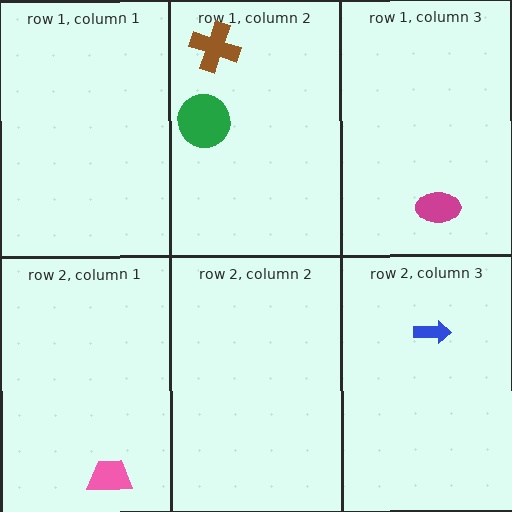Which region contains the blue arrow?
The row 2, column 3 region.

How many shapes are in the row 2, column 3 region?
1.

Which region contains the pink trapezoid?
The row 2, column 1 region.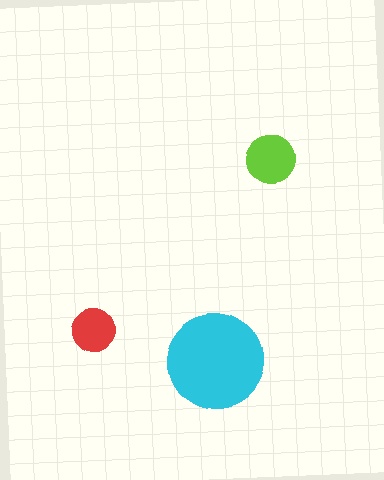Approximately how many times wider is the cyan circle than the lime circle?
About 2 times wider.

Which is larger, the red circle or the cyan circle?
The cyan one.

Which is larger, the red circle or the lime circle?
The lime one.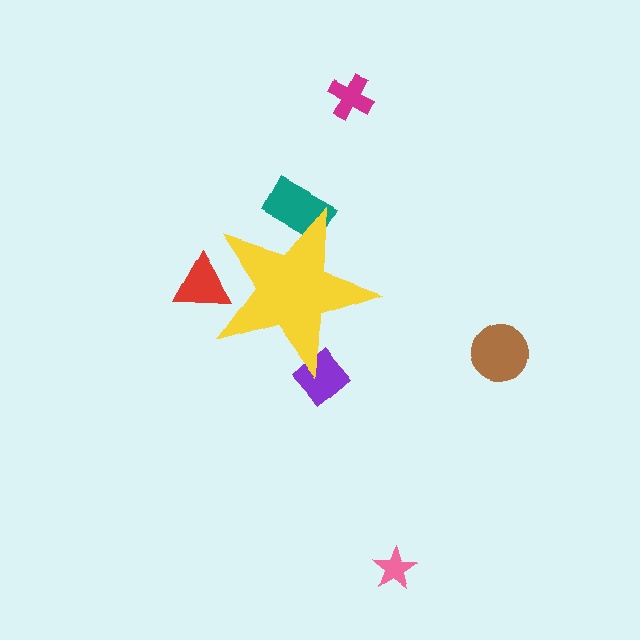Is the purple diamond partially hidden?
Yes, the purple diamond is partially hidden behind the yellow star.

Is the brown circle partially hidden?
No, the brown circle is fully visible.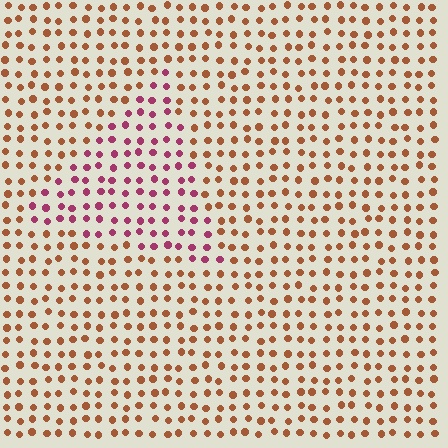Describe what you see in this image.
The image is filled with small brown elements in a uniform arrangement. A triangle-shaped region is visible where the elements are tinted to a slightly different hue, forming a subtle color boundary.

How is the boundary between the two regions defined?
The boundary is defined purely by a slight shift in hue (about 48 degrees). Spacing, size, and orientation are identical on both sides.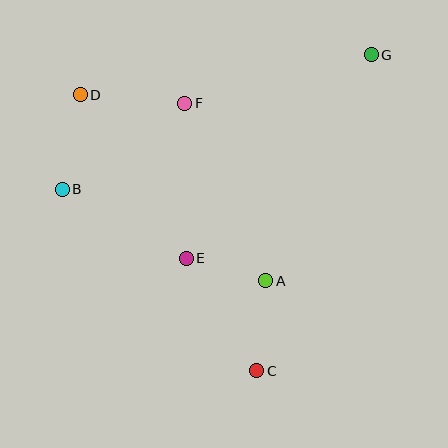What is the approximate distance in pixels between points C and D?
The distance between C and D is approximately 327 pixels.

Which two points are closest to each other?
Points A and E are closest to each other.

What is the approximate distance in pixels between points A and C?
The distance between A and C is approximately 90 pixels.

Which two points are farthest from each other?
Points B and G are farthest from each other.